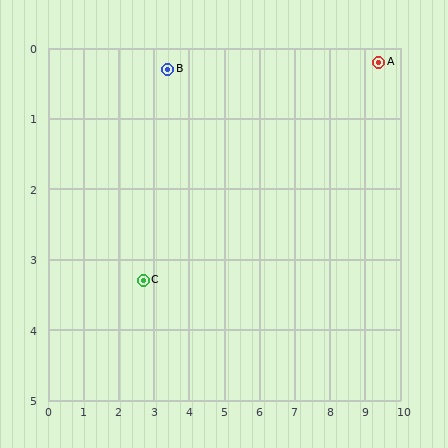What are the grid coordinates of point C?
Point C is at approximately (2.7, 3.3).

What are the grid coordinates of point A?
Point A is at approximately (9.4, 0.2).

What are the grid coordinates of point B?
Point B is at approximately (3.4, 0.3).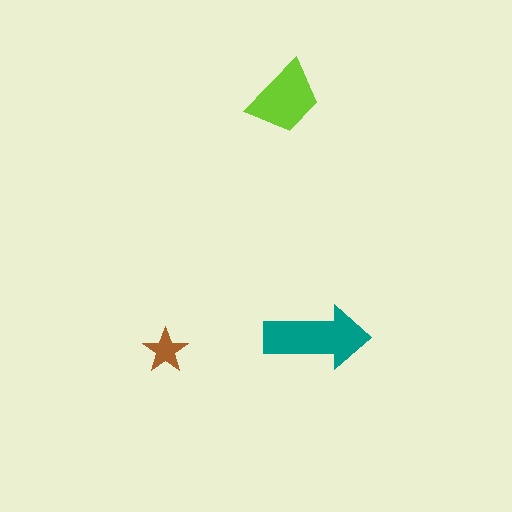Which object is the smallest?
The brown star.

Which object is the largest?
The teal arrow.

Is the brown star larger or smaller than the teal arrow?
Smaller.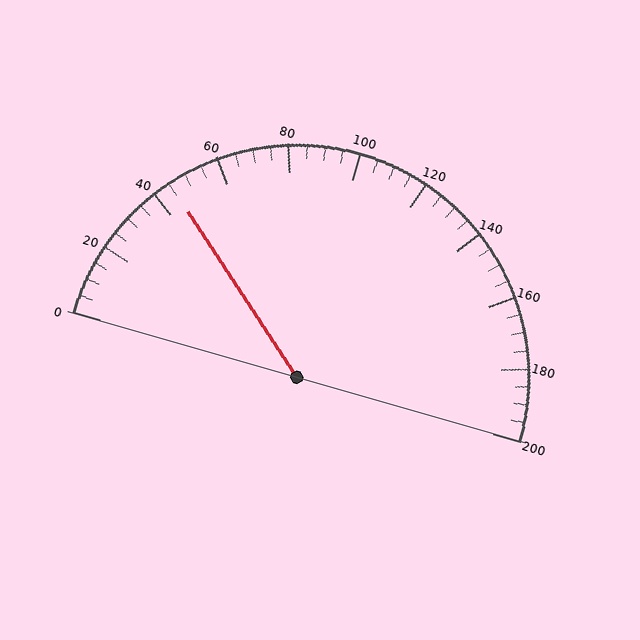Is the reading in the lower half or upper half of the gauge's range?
The reading is in the lower half of the range (0 to 200).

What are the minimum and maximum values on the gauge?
The gauge ranges from 0 to 200.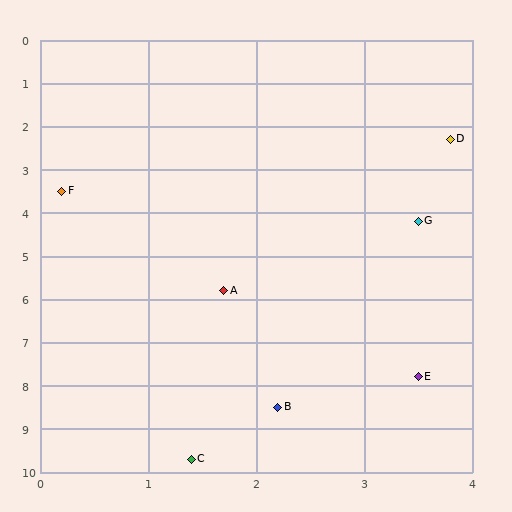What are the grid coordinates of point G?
Point G is at approximately (3.5, 4.2).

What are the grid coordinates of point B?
Point B is at approximately (2.2, 8.5).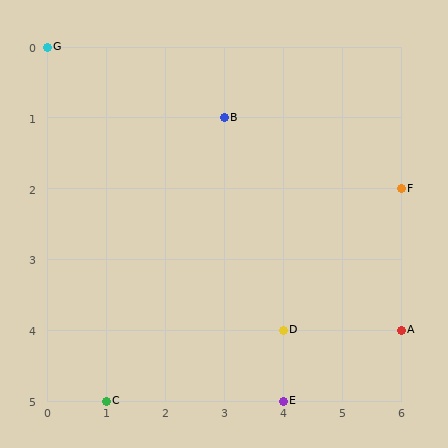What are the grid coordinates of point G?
Point G is at grid coordinates (0, 0).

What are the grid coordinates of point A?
Point A is at grid coordinates (6, 4).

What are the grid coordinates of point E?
Point E is at grid coordinates (4, 5).